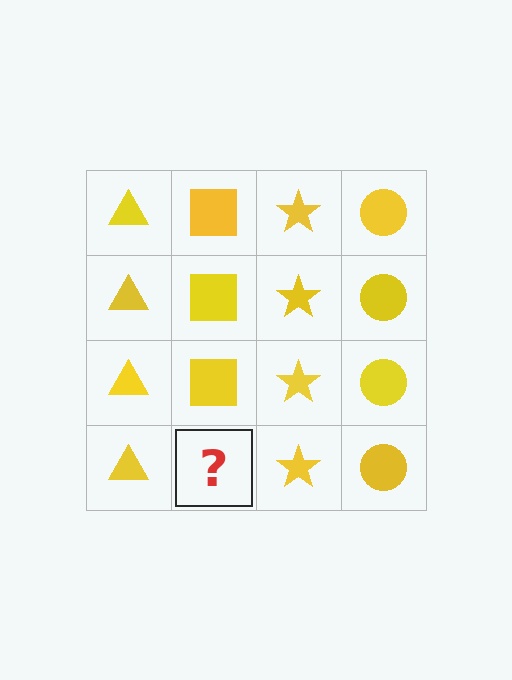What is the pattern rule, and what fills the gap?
The rule is that each column has a consistent shape. The gap should be filled with a yellow square.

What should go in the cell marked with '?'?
The missing cell should contain a yellow square.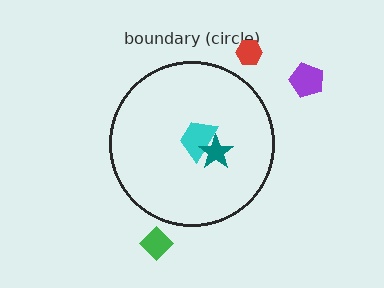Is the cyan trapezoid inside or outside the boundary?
Inside.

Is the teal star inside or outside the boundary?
Inside.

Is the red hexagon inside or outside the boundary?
Outside.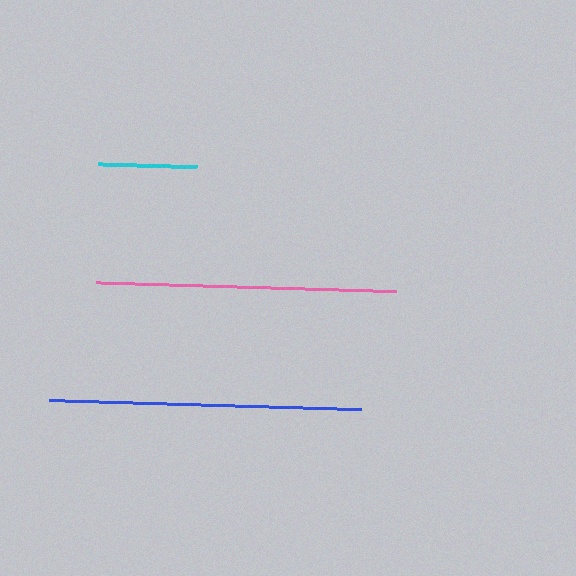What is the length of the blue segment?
The blue segment is approximately 313 pixels long.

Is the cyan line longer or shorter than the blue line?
The blue line is longer than the cyan line.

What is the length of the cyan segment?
The cyan segment is approximately 99 pixels long.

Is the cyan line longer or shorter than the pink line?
The pink line is longer than the cyan line.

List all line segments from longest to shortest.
From longest to shortest: blue, pink, cyan.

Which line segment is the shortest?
The cyan line is the shortest at approximately 99 pixels.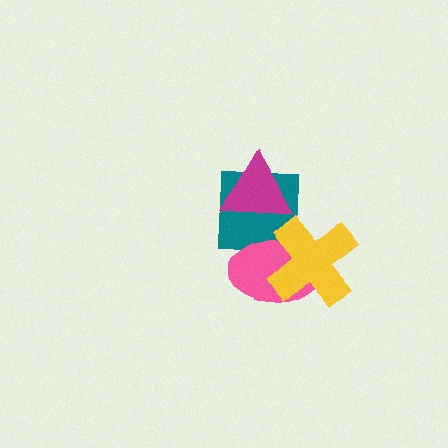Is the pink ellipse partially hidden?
Yes, it is partially covered by another shape.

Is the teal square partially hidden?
Yes, it is partially covered by another shape.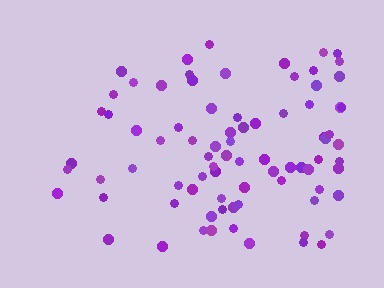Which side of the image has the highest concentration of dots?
The right.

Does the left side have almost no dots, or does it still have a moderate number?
Still a moderate number, just noticeably fewer than the right.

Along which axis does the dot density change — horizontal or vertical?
Horizontal.